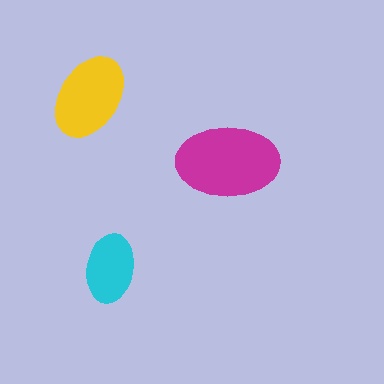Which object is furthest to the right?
The magenta ellipse is rightmost.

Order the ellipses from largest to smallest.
the magenta one, the yellow one, the cyan one.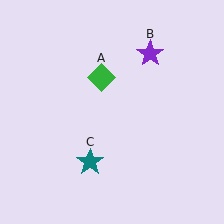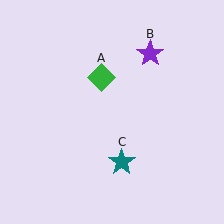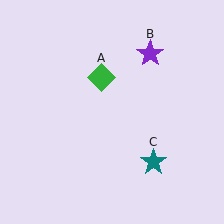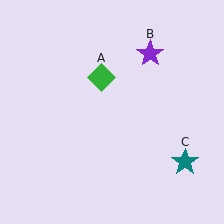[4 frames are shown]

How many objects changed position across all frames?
1 object changed position: teal star (object C).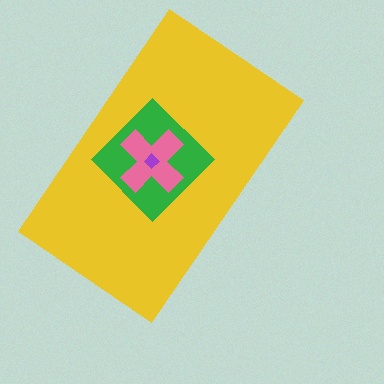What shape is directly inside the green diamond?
The pink cross.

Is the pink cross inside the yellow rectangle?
Yes.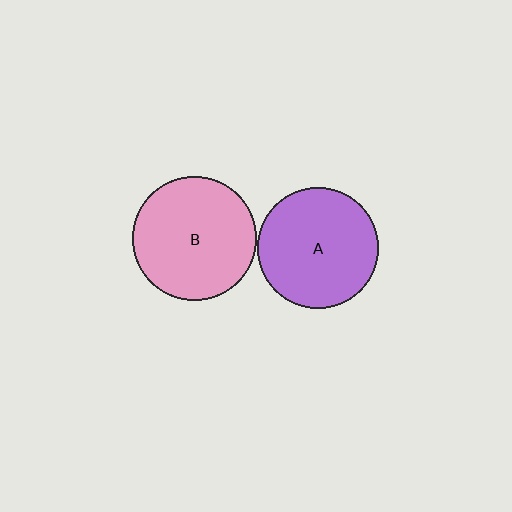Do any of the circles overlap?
No, none of the circles overlap.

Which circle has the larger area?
Circle B (pink).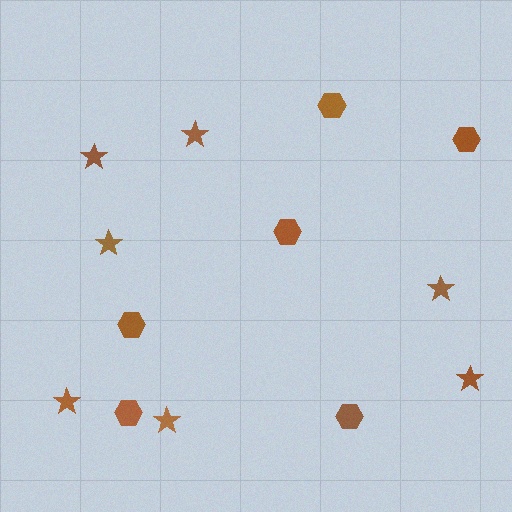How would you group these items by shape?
There are 2 groups: one group of stars (7) and one group of hexagons (6).